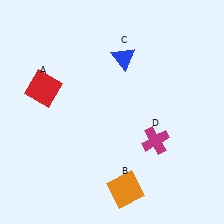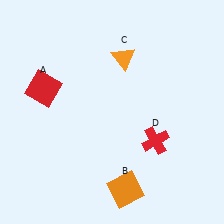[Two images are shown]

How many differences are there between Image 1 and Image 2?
There are 2 differences between the two images.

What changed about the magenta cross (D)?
In Image 1, D is magenta. In Image 2, it changed to red.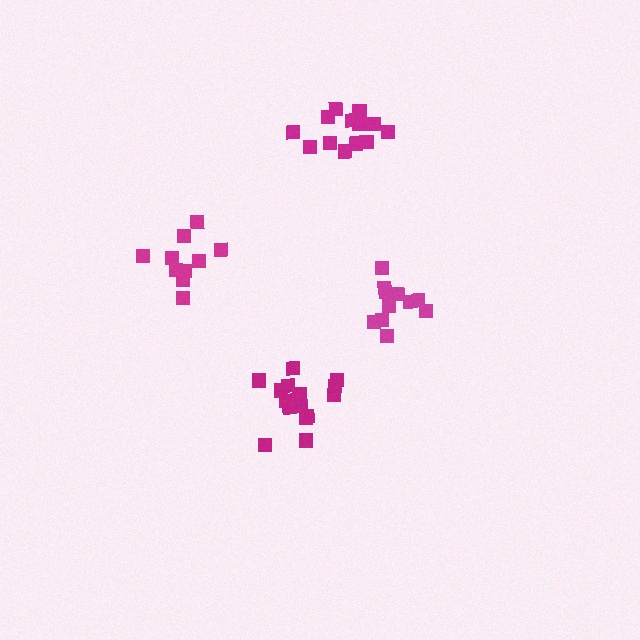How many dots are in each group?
Group 1: 10 dots, Group 2: 11 dots, Group 3: 16 dots, Group 4: 13 dots (50 total).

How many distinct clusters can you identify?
There are 4 distinct clusters.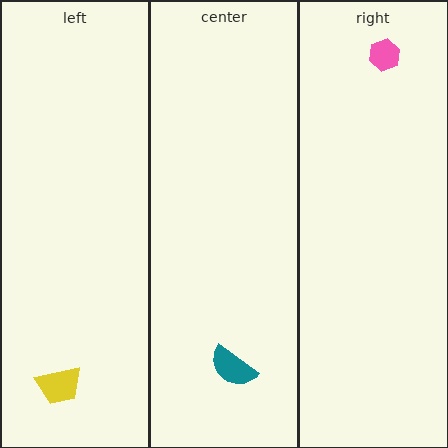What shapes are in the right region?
The pink hexagon.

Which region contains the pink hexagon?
The right region.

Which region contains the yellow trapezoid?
The left region.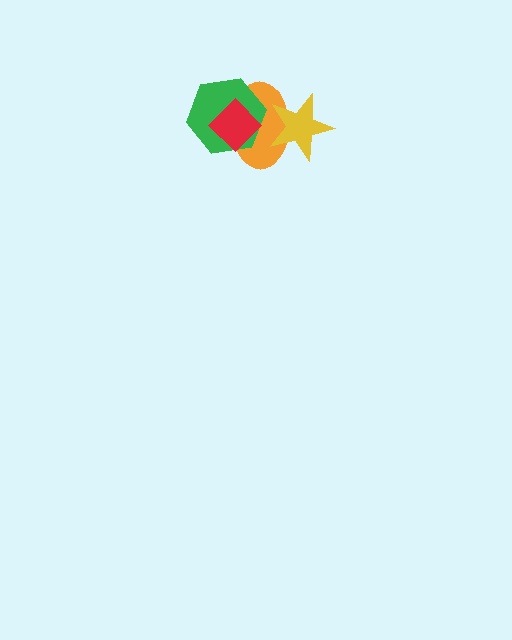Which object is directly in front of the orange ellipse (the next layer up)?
The green hexagon is directly in front of the orange ellipse.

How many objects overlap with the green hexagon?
2 objects overlap with the green hexagon.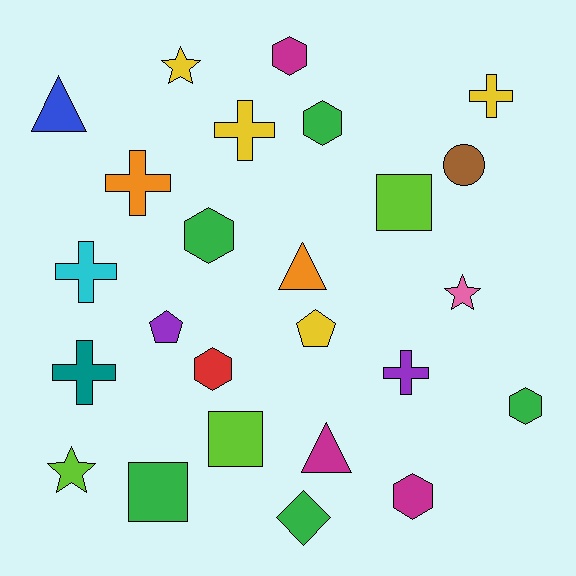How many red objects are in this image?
There is 1 red object.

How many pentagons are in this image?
There are 2 pentagons.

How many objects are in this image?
There are 25 objects.